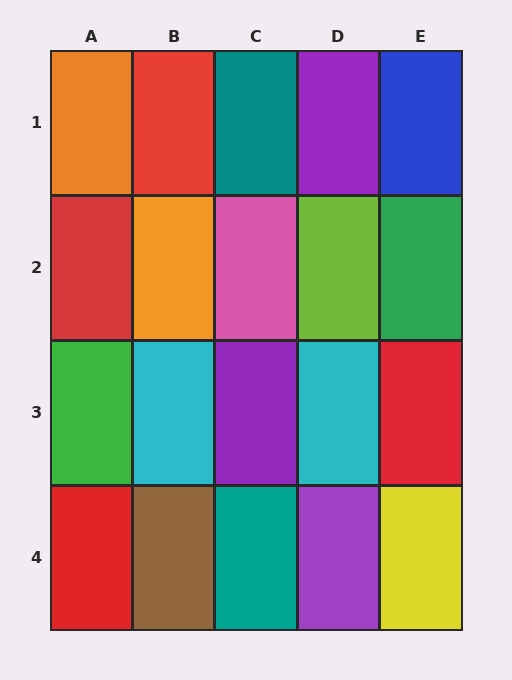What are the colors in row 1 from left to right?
Orange, red, teal, purple, blue.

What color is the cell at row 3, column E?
Red.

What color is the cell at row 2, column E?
Green.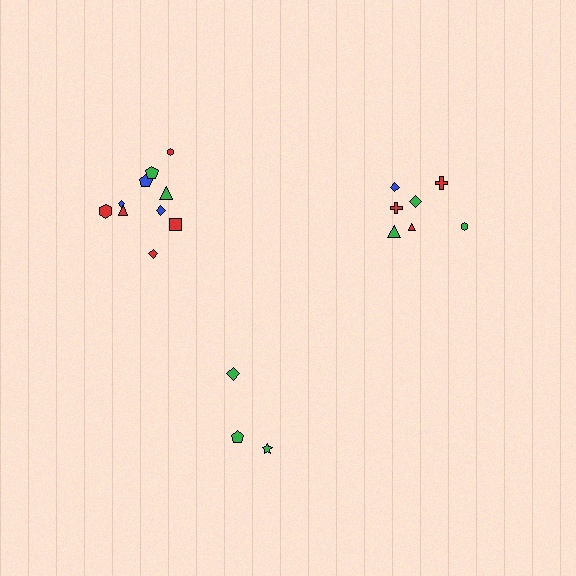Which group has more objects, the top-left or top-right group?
The top-left group.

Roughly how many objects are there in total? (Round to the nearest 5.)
Roughly 20 objects in total.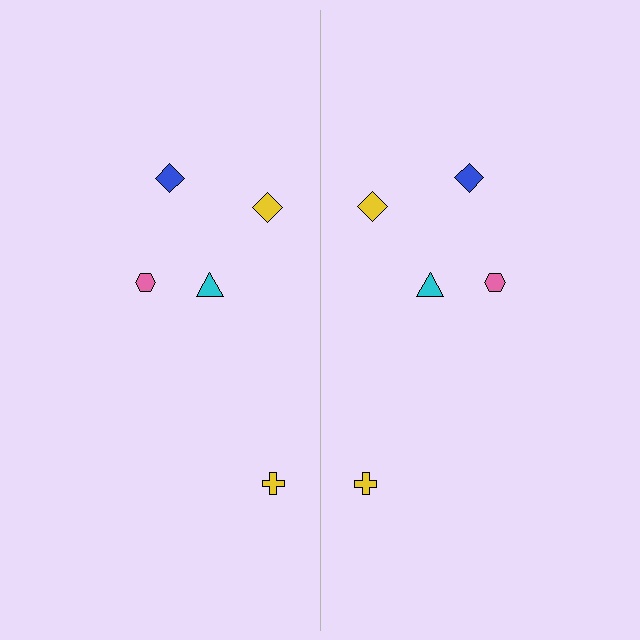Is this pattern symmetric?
Yes, this pattern has bilateral (reflection) symmetry.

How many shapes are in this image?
There are 10 shapes in this image.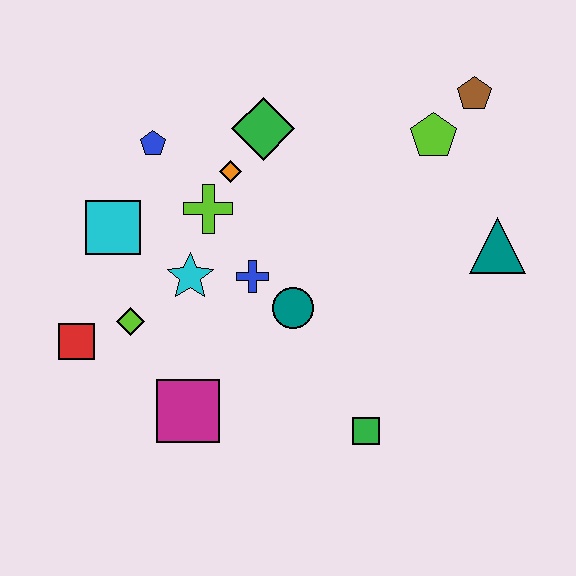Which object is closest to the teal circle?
The blue cross is closest to the teal circle.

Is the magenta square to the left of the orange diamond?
Yes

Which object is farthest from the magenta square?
The brown pentagon is farthest from the magenta square.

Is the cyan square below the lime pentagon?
Yes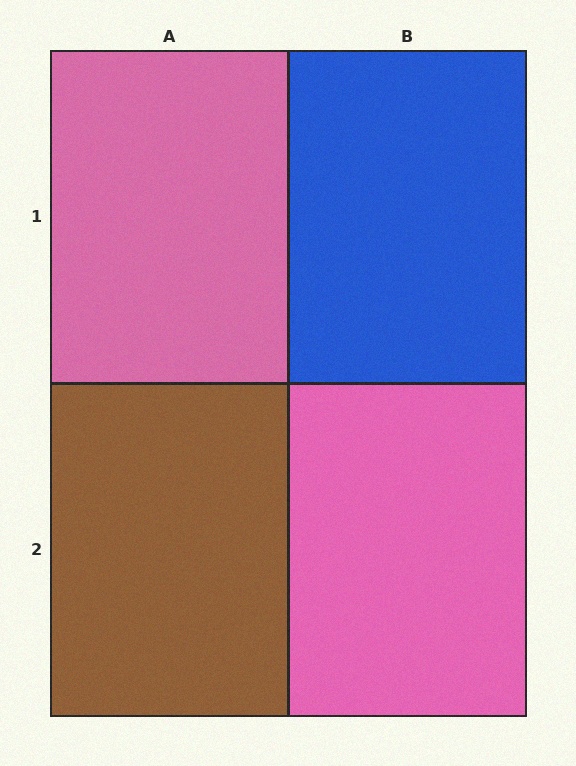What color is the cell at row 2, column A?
Brown.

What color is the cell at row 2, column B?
Pink.